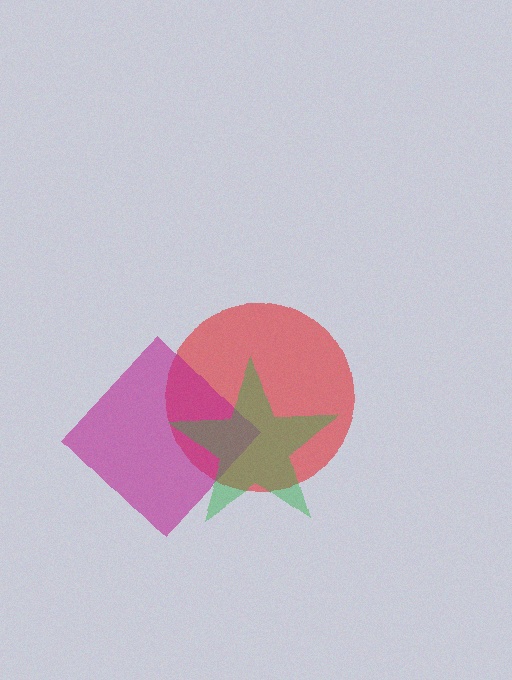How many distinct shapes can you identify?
There are 3 distinct shapes: a red circle, a magenta diamond, a green star.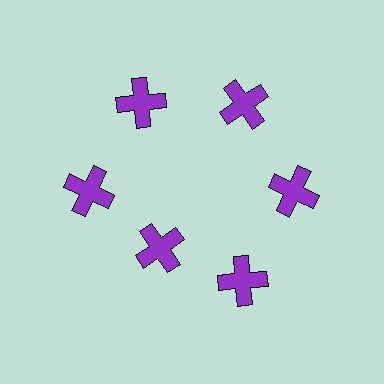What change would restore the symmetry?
The symmetry would be restored by moving it outward, back onto the ring so that all 6 crosses sit at equal angles and equal distance from the center.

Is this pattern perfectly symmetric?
No. The 6 purple crosses are arranged in a ring, but one element near the 7 o'clock position is pulled inward toward the center, breaking the 6-fold rotational symmetry.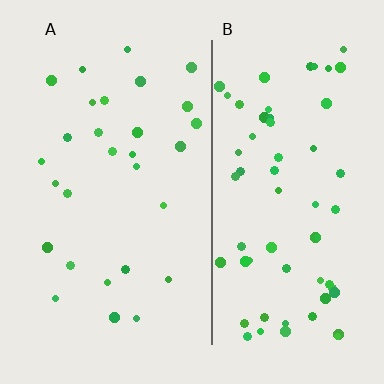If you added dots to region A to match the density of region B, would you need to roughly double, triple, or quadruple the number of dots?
Approximately double.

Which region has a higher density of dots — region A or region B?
B (the right).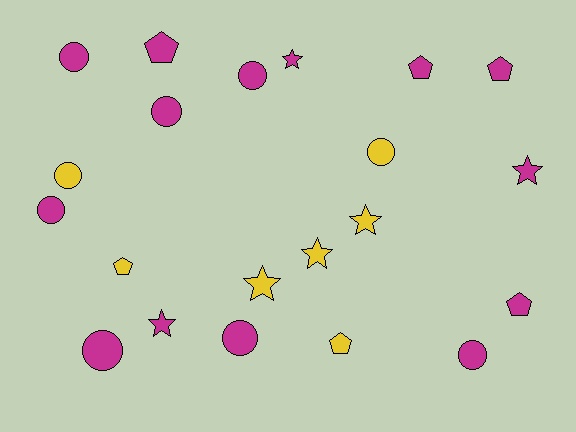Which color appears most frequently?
Magenta, with 14 objects.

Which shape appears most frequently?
Circle, with 9 objects.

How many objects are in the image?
There are 21 objects.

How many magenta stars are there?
There are 3 magenta stars.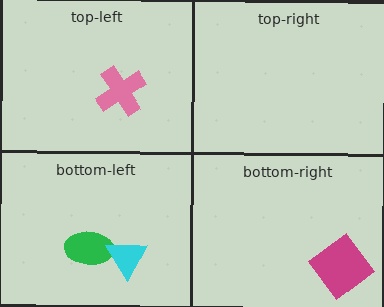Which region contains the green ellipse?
The bottom-left region.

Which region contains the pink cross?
The top-left region.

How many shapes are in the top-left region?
1.